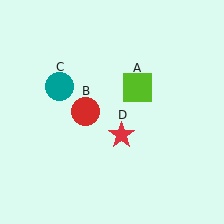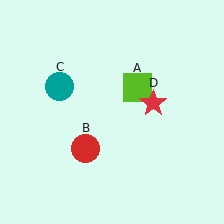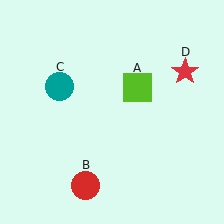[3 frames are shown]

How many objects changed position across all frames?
2 objects changed position: red circle (object B), red star (object D).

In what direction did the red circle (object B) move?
The red circle (object B) moved down.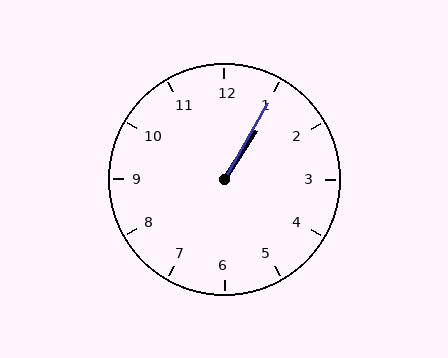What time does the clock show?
1:05.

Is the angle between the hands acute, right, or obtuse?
It is acute.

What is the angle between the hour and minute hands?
Approximately 2 degrees.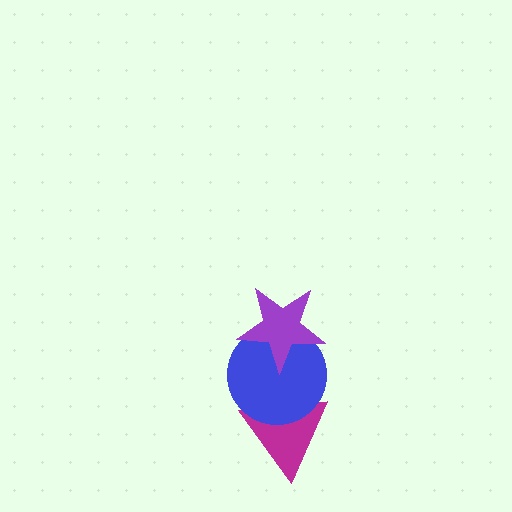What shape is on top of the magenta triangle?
The blue circle is on top of the magenta triangle.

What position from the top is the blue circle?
The blue circle is 2nd from the top.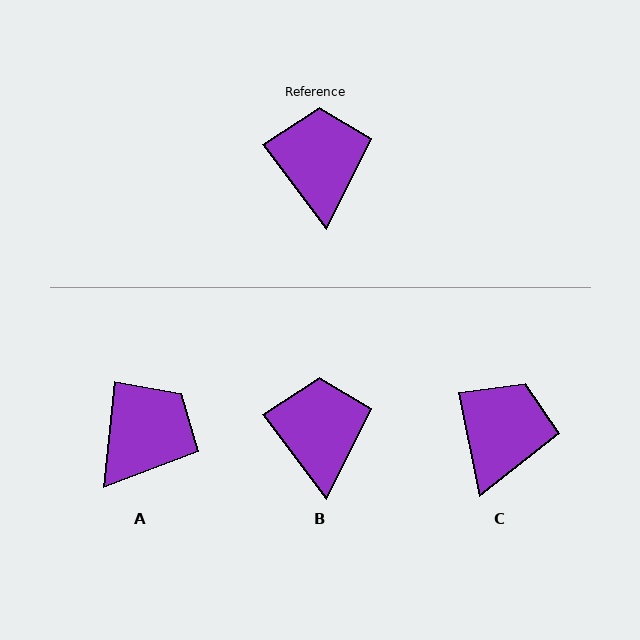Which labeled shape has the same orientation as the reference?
B.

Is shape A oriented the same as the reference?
No, it is off by about 43 degrees.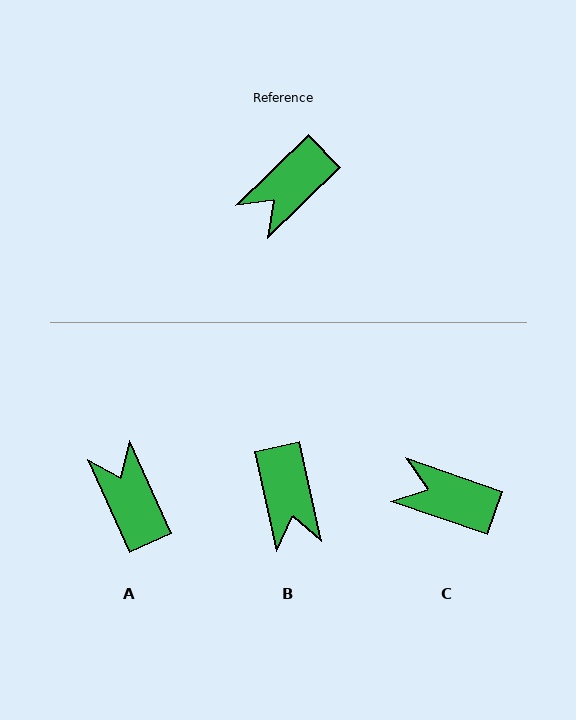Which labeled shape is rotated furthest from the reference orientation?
A, about 110 degrees away.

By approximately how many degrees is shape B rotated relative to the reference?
Approximately 59 degrees counter-clockwise.